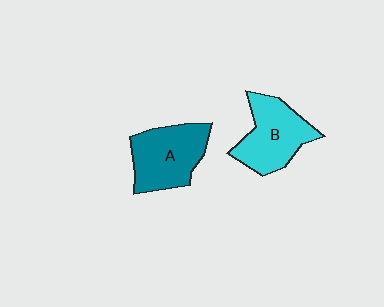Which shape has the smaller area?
Shape B (cyan).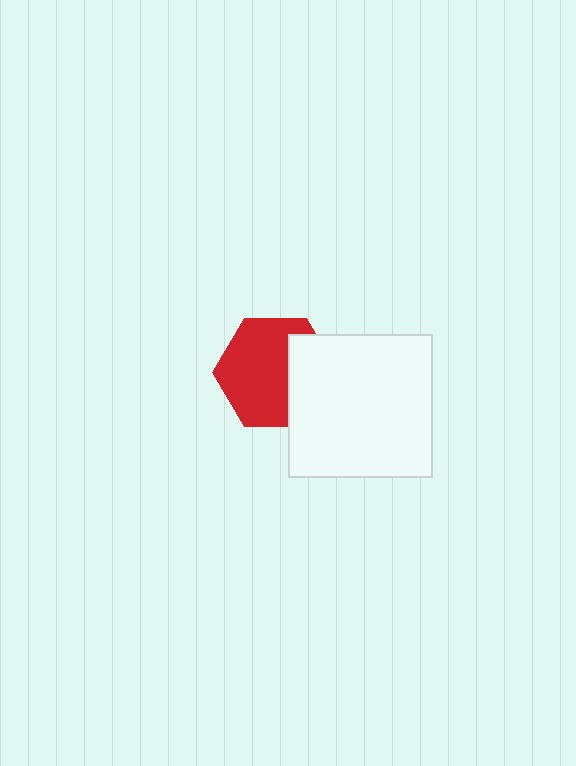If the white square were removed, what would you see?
You would see the complete red hexagon.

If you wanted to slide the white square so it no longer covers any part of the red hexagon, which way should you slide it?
Slide it right — that is the most direct way to separate the two shapes.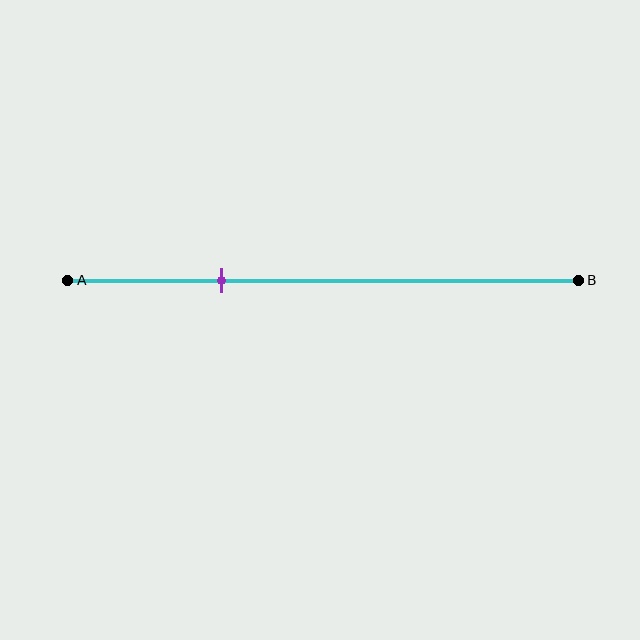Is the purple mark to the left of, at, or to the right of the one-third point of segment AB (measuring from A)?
The purple mark is to the left of the one-third point of segment AB.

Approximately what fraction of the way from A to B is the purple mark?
The purple mark is approximately 30% of the way from A to B.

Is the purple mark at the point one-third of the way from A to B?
No, the mark is at about 30% from A, not at the 33% one-third point.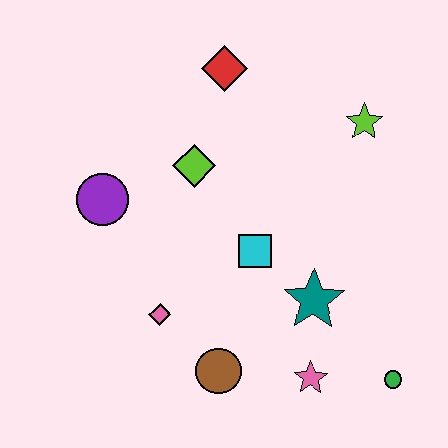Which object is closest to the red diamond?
The lime diamond is closest to the red diamond.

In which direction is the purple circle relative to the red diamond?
The purple circle is below the red diamond.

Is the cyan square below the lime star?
Yes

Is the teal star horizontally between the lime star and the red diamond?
Yes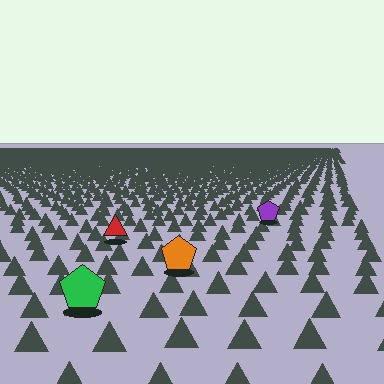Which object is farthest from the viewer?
The purple pentagon is farthest from the viewer. It appears smaller and the ground texture around it is denser.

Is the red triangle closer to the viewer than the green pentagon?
No. The green pentagon is closer — you can tell from the texture gradient: the ground texture is coarser near it.